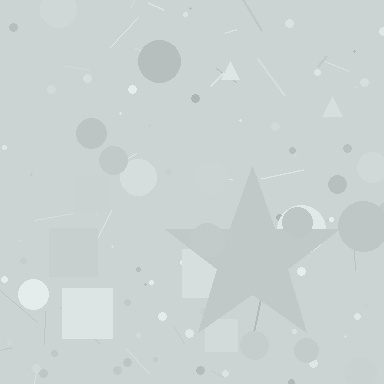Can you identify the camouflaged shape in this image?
The camouflaged shape is a star.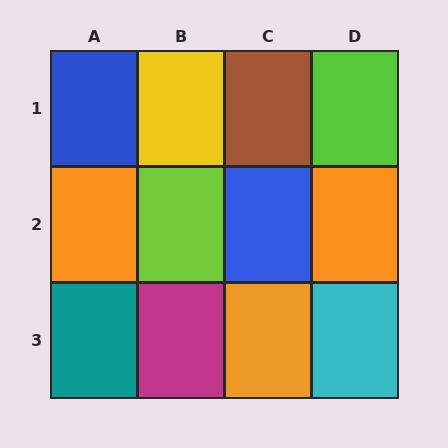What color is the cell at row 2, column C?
Blue.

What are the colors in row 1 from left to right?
Blue, yellow, brown, lime.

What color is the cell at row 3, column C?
Orange.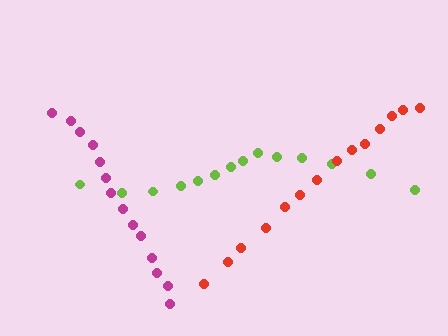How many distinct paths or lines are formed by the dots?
There are 3 distinct paths.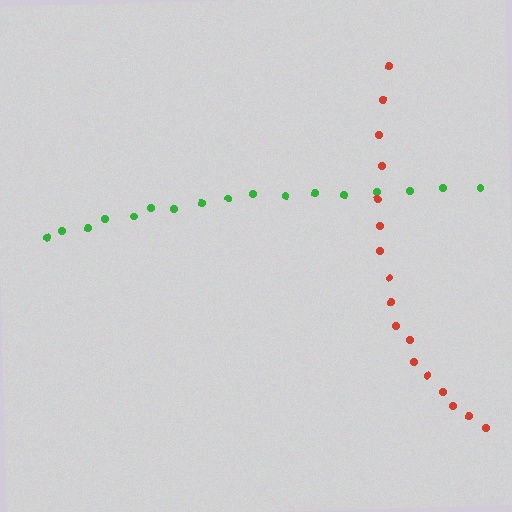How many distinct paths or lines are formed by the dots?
There are 2 distinct paths.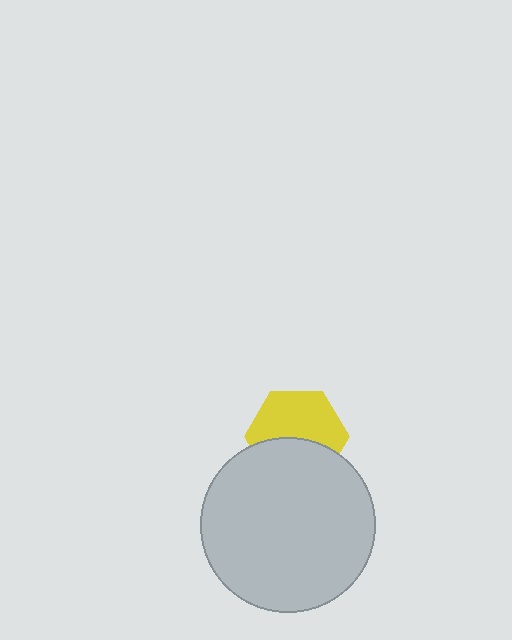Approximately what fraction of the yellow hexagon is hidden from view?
Roughly 42% of the yellow hexagon is hidden behind the light gray circle.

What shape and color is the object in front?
The object in front is a light gray circle.